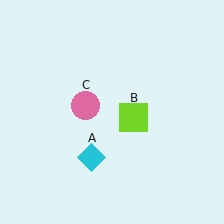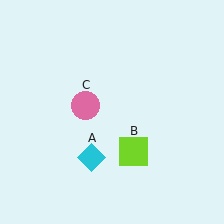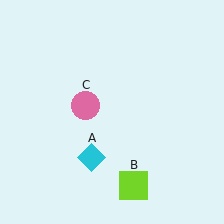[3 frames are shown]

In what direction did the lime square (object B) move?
The lime square (object B) moved down.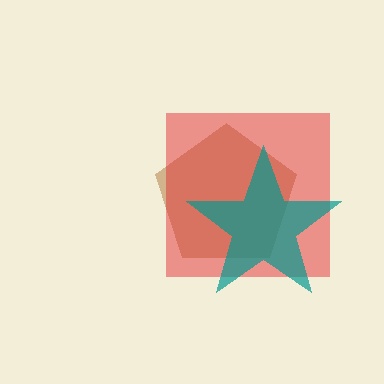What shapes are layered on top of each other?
The layered shapes are: a brown pentagon, a red square, a teal star.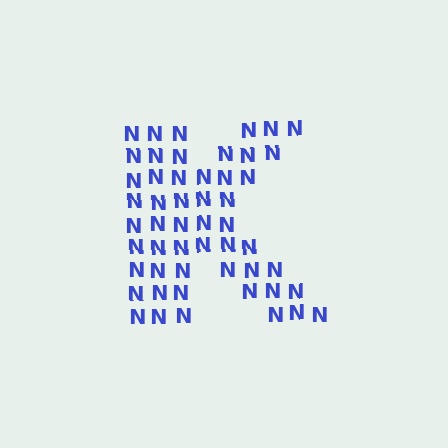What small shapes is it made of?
It is made of small letter N's.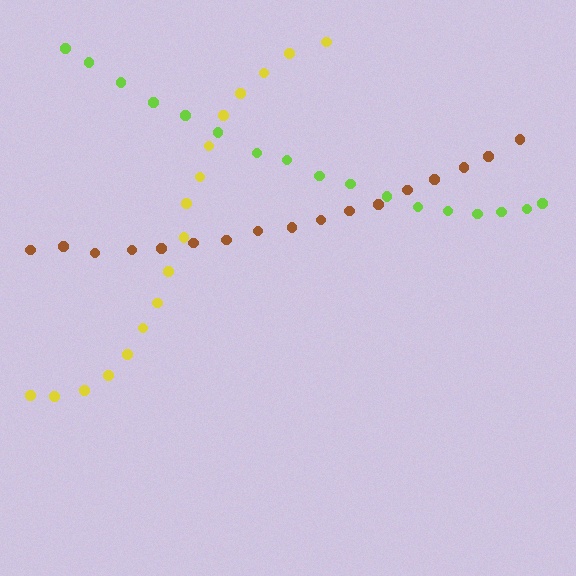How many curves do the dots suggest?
There are 3 distinct paths.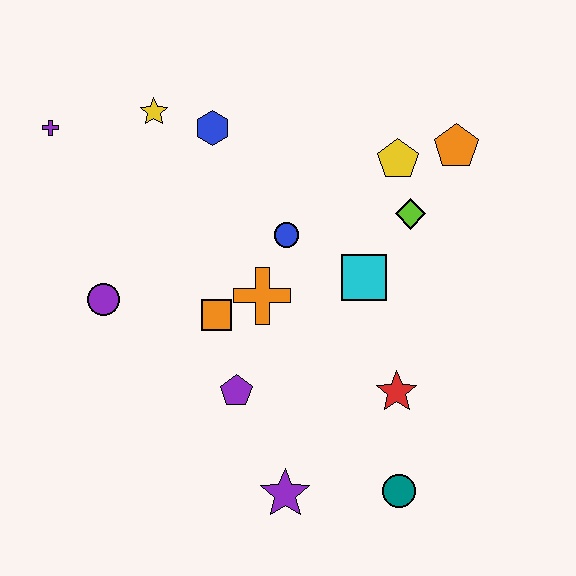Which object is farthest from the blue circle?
The teal circle is farthest from the blue circle.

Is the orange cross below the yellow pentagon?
Yes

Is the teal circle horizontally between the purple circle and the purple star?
No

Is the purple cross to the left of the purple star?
Yes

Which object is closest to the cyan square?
The lime diamond is closest to the cyan square.